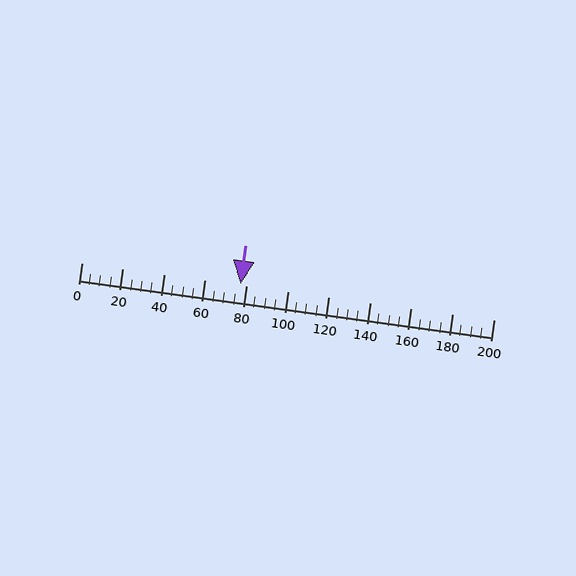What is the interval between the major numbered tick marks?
The major tick marks are spaced 20 units apart.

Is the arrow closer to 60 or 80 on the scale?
The arrow is closer to 80.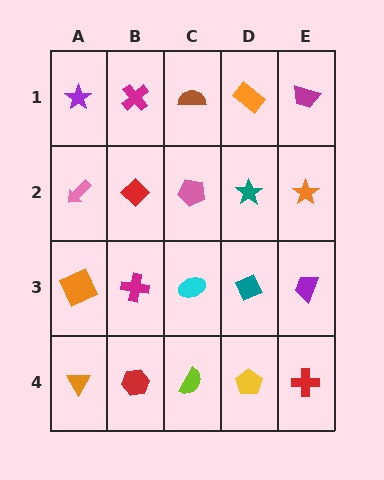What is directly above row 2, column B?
A magenta cross.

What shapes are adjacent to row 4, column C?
A cyan ellipse (row 3, column C), a red hexagon (row 4, column B), a yellow pentagon (row 4, column D).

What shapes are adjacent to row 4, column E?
A purple trapezoid (row 3, column E), a yellow pentagon (row 4, column D).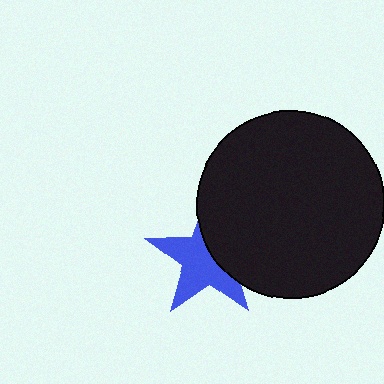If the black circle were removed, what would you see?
You would see the complete blue star.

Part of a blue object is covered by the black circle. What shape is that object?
It is a star.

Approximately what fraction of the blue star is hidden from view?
Roughly 40% of the blue star is hidden behind the black circle.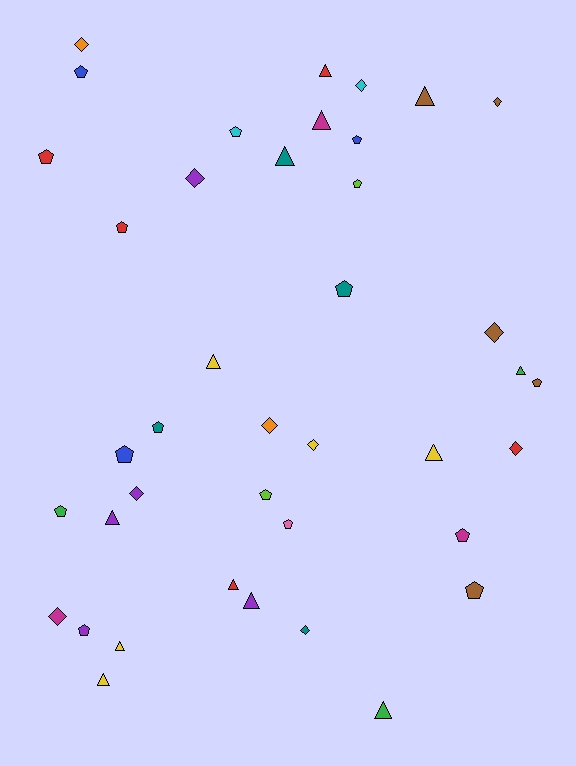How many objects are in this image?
There are 40 objects.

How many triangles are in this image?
There are 13 triangles.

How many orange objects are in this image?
There are 2 orange objects.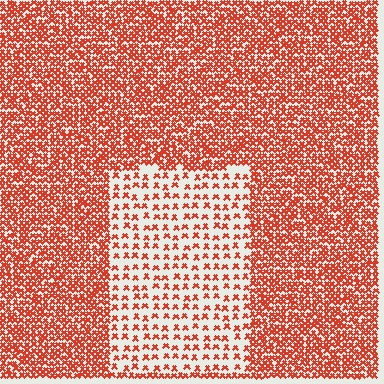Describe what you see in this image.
The image contains small red elements arranged at two different densities. A rectangle-shaped region is visible where the elements are less densely packed than the surrounding area.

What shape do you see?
I see a rectangle.